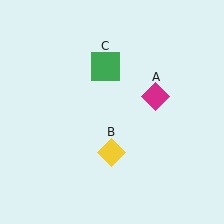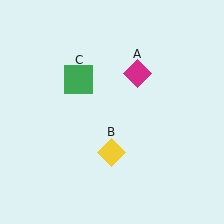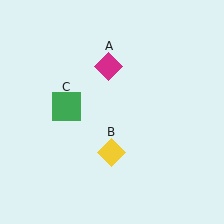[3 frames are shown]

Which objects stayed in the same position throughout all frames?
Yellow diamond (object B) remained stationary.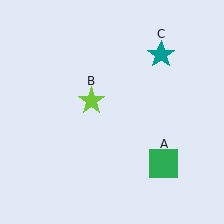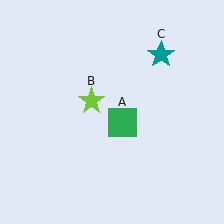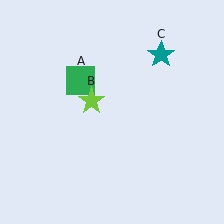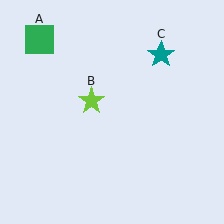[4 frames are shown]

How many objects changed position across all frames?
1 object changed position: green square (object A).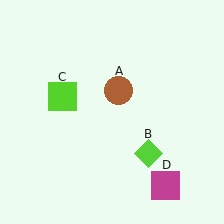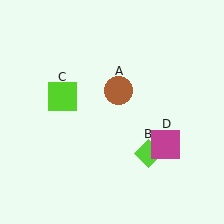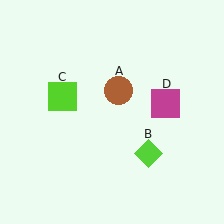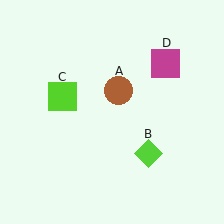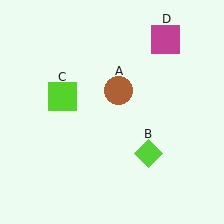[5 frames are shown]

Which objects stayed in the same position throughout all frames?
Brown circle (object A) and lime diamond (object B) and lime square (object C) remained stationary.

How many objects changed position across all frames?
1 object changed position: magenta square (object D).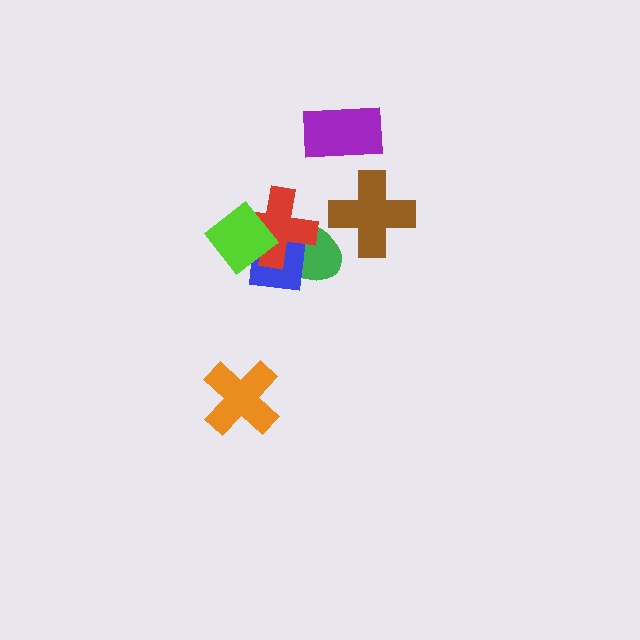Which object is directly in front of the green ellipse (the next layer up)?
The blue square is directly in front of the green ellipse.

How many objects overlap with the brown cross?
0 objects overlap with the brown cross.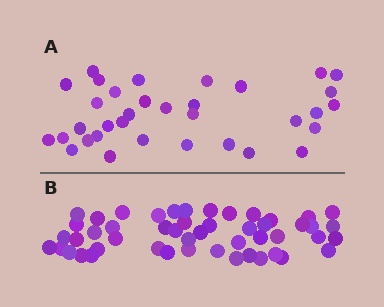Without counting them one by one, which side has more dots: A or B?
Region B (the bottom region) has more dots.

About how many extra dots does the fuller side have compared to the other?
Region B has approximately 15 more dots than region A.